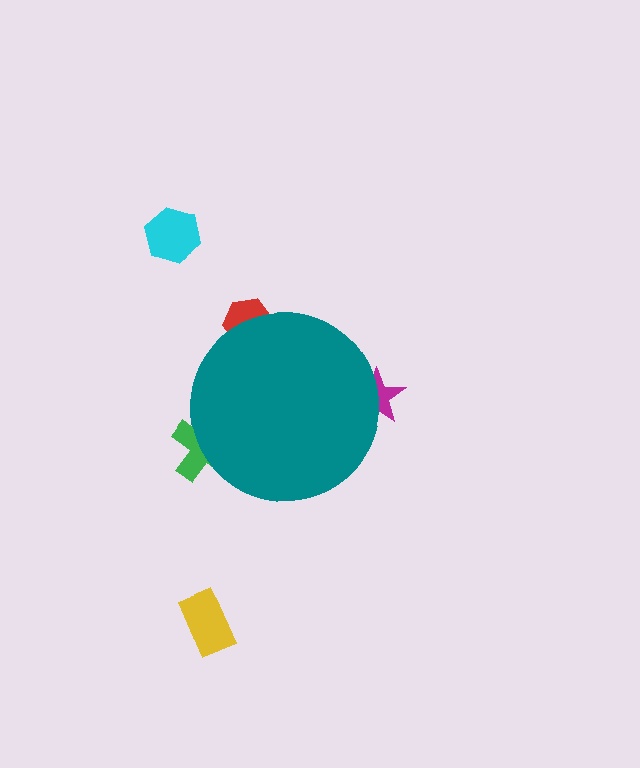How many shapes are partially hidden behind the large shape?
3 shapes are partially hidden.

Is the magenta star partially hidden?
Yes, the magenta star is partially hidden behind the teal circle.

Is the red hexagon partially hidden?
Yes, the red hexagon is partially hidden behind the teal circle.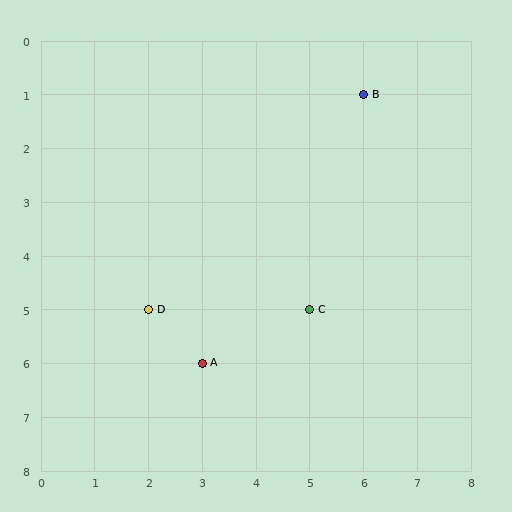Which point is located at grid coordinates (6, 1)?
Point B is at (6, 1).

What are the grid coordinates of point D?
Point D is at grid coordinates (2, 5).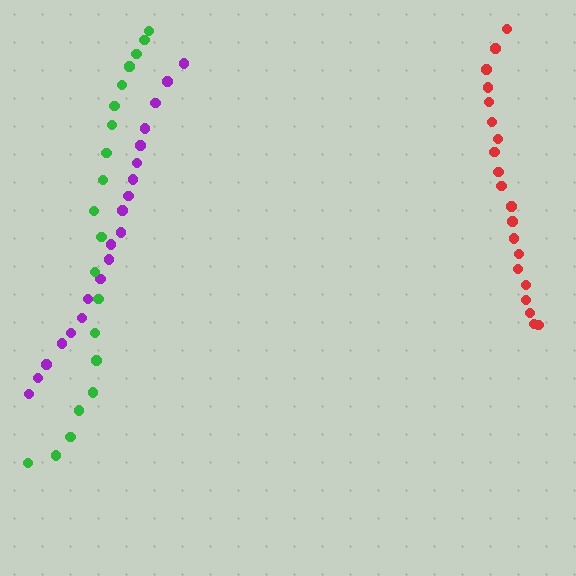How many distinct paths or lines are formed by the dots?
There are 3 distinct paths.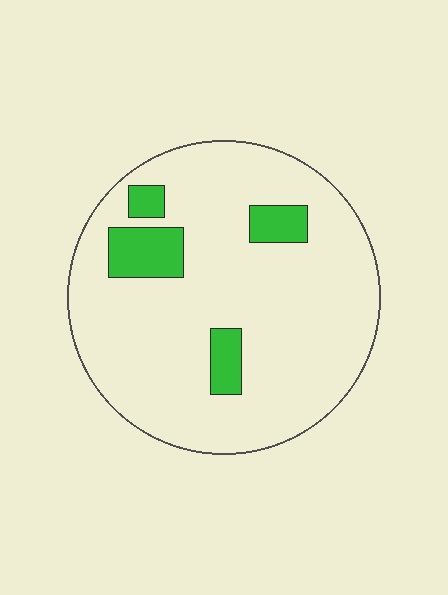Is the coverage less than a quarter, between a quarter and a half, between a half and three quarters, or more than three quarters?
Less than a quarter.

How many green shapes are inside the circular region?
4.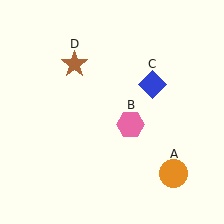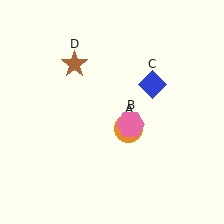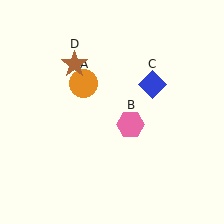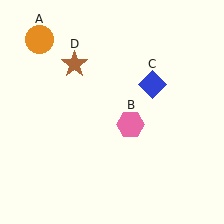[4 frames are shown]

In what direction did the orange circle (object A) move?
The orange circle (object A) moved up and to the left.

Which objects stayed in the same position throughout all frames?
Pink hexagon (object B) and blue diamond (object C) and brown star (object D) remained stationary.